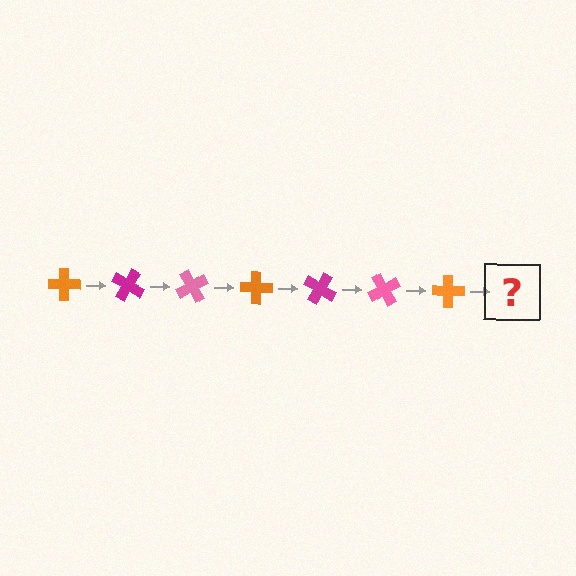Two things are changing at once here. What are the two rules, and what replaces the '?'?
The two rules are that it rotates 30 degrees each step and the color cycles through orange, magenta, and pink. The '?' should be a magenta cross, rotated 210 degrees from the start.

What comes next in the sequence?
The next element should be a magenta cross, rotated 210 degrees from the start.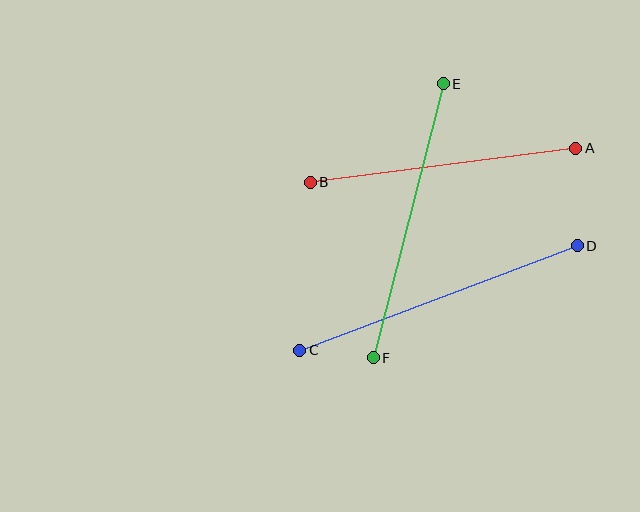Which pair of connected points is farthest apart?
Points C and D are farthest apart.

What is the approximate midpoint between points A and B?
The midpoint is at approximately (443, 165) pixels.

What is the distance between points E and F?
The distance is approximately 283 pixels.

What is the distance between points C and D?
The distance is approximately 296 pixels.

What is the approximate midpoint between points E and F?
The midpoint is at approximately (408, 221) pixels.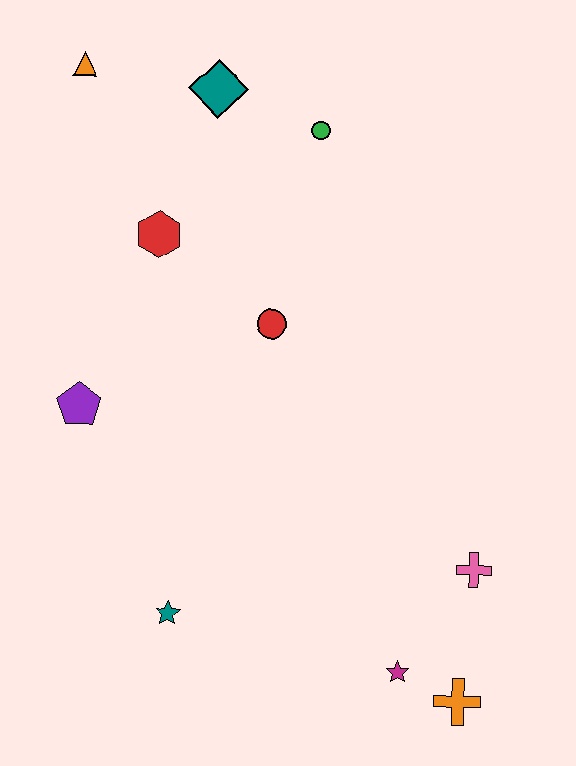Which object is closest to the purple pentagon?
The red hexagon is closest to the purple pentagon.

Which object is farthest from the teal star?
The orange triangle is farthest from the teal star.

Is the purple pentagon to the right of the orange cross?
No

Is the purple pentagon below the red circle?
Yes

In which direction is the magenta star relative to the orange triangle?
The magenta star is below the orange triangle.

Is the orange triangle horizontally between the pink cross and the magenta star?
No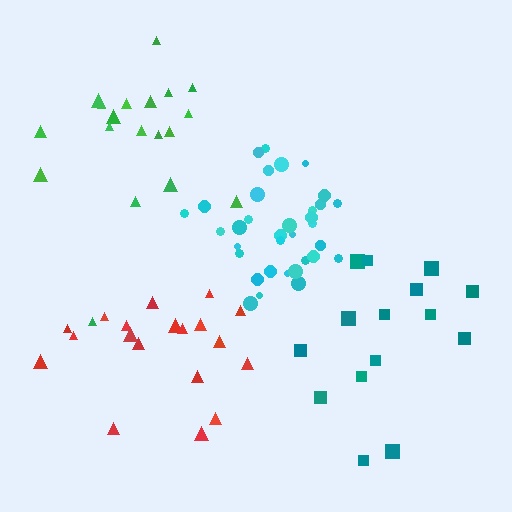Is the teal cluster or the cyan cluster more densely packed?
Cyan.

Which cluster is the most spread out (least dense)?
Green.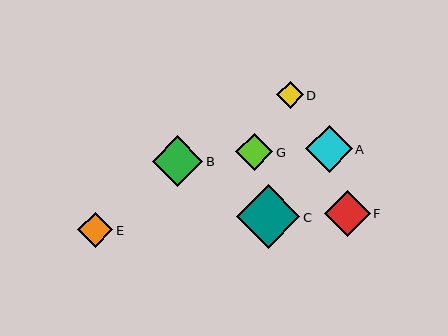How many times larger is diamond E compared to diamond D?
Diamond E is approximately 1.4 times the size of diamond D.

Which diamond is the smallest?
Diamond D is the smallest with a size of approximately 26 pixels.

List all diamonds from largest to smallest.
From largest to smallest: C, B, A, F, G, E, D.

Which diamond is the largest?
Diamond C is the largest with a size of approximately 63 pixels.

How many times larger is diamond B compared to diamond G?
Diamond B is approximately 1.4 times the size of diamond G.